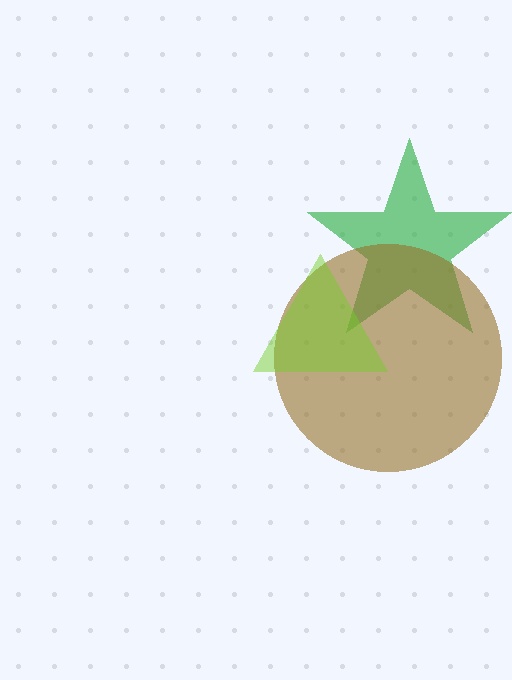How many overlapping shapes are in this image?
There are 3 overlapping shapes in the image.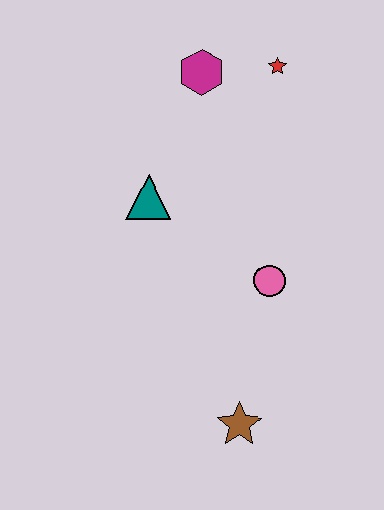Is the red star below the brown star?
No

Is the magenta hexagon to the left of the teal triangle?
No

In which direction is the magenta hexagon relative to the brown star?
The magenta hexagon is above the brown star.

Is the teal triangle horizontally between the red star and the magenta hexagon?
No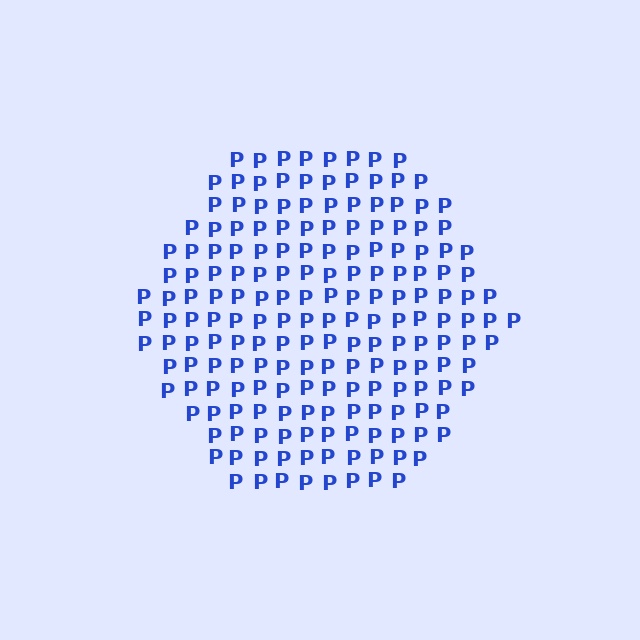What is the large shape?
The large shape is a hexagon.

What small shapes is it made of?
It is made of small letter P's.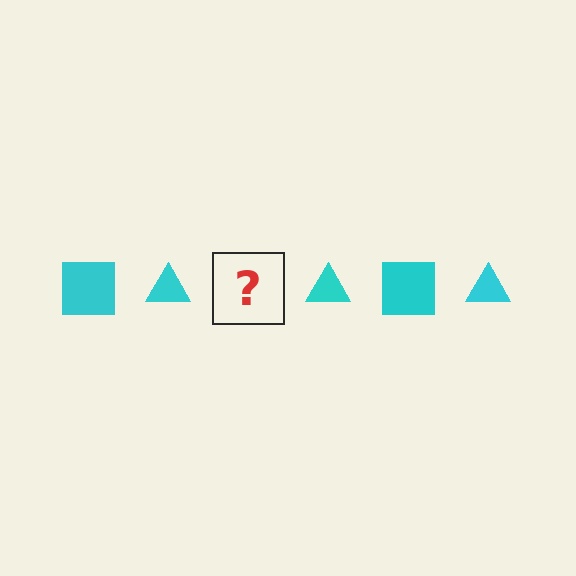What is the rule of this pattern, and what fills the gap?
The rule is that the pattern cycles through square, triangle shapes in cyan. The gap should be filled with a cyan square.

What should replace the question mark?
The question mark should be replaced with a cyan square.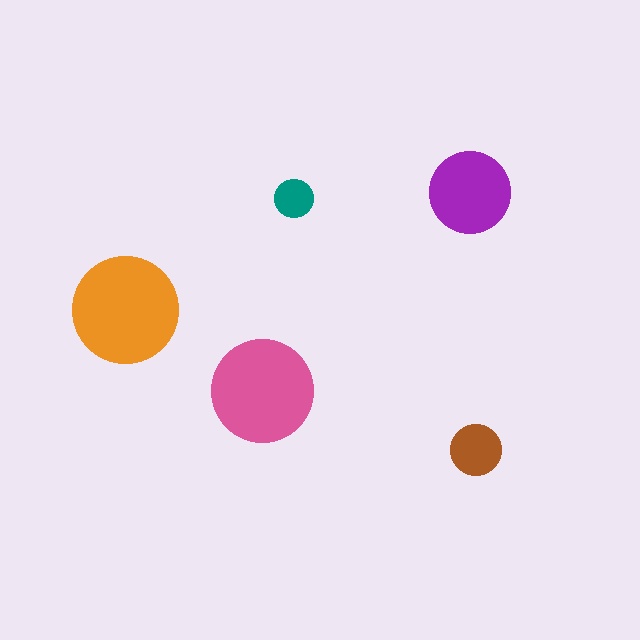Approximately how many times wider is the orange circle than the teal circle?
About 2.5 times wider.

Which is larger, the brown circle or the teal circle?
The brown one.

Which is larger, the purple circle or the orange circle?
The orange one.